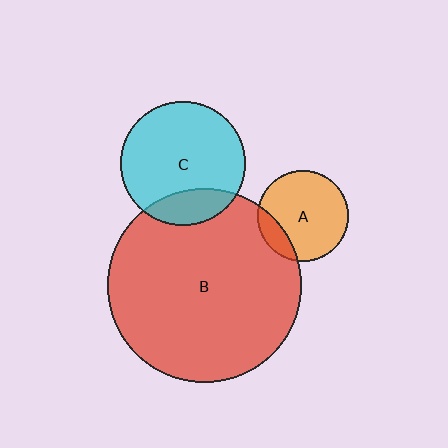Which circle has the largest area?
Circle B (red).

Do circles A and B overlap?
Yes.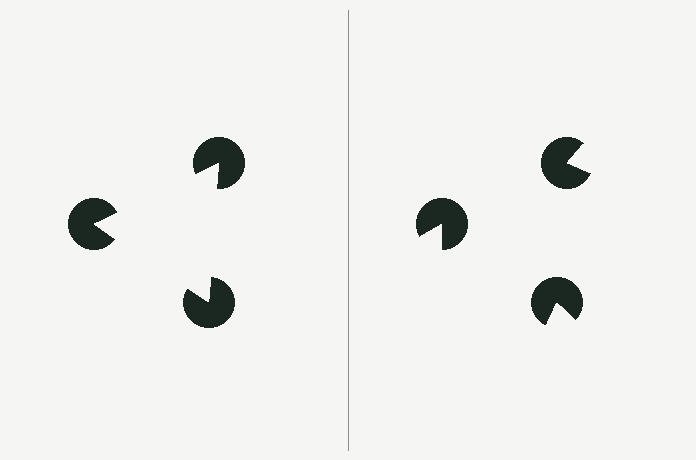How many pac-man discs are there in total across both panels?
6 — 3 on each side.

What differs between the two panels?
The pac-man discs are positioned identically on both sides; only the wedge orientations differ. On the left they align to a triangle; on the right they are misaligned.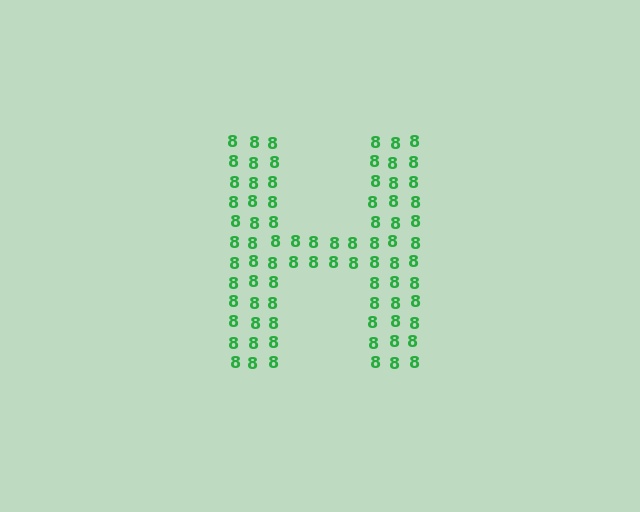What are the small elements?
The small elements are digit 8's.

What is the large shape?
The large shape is the letter H.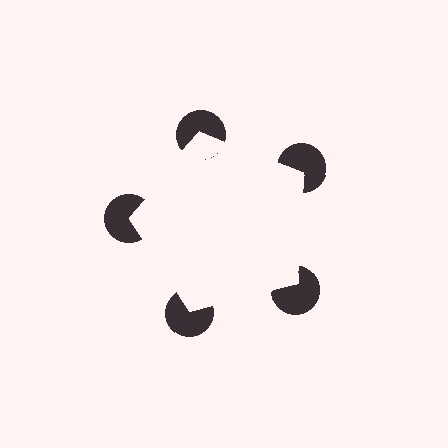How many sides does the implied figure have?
5 sides.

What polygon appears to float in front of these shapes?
An illusory pentagon — its edges are inferred from the aligned wedge cuts in the pac-man discs, not physically drawn.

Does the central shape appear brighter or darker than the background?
It typically appears slightly brighter than the background, even though no actual brightness change is drawn.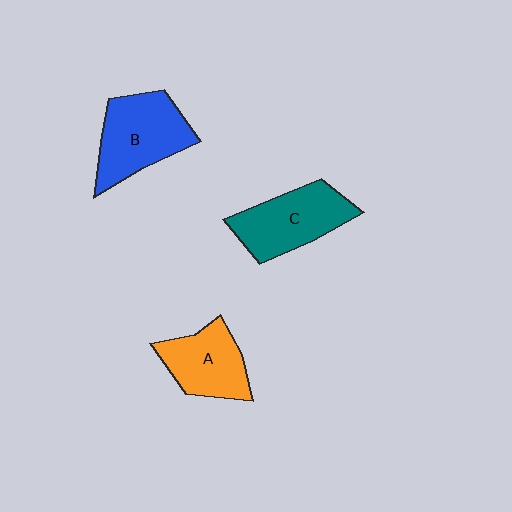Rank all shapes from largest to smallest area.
From largest to smallest: B (blue), C (teal), A (orange).